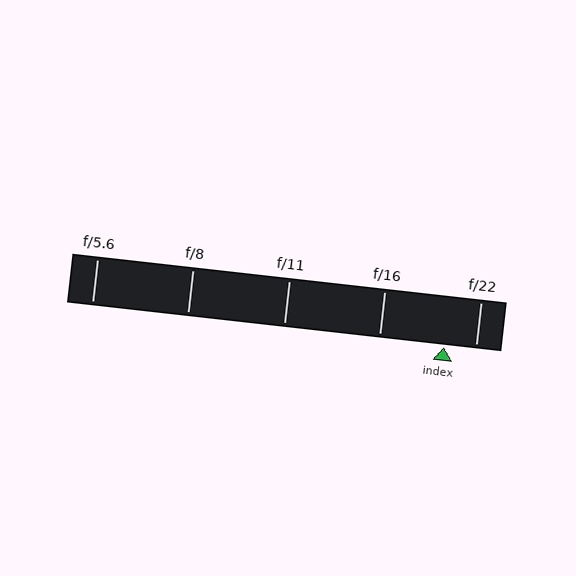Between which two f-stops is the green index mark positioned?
The index mark is between f/16 and f/22.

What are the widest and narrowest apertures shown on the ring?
The widest aperture shown is f/5.6 and the narrowest is f/22.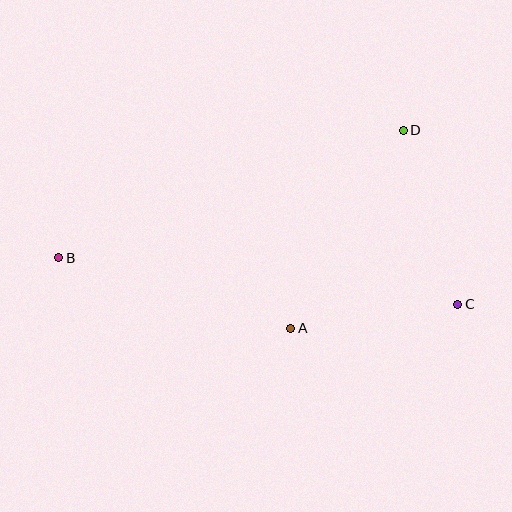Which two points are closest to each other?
Points A and C are closest to each other.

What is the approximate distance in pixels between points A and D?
The distance between A and D is approximately 227 pixels.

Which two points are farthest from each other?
Points B and C are farthest from each other.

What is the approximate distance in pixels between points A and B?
The distance between A and B is approximately 243 pixels.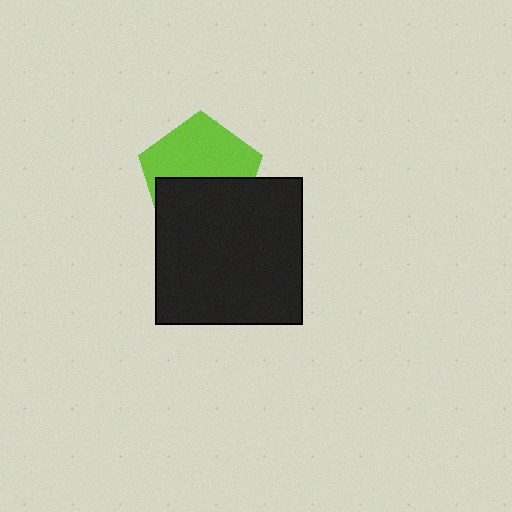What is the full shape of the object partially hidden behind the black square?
The partially hidden object is a lime pentagon.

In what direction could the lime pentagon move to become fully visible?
The lime pentagon could move up. That would shift it out from behind the black square entirely.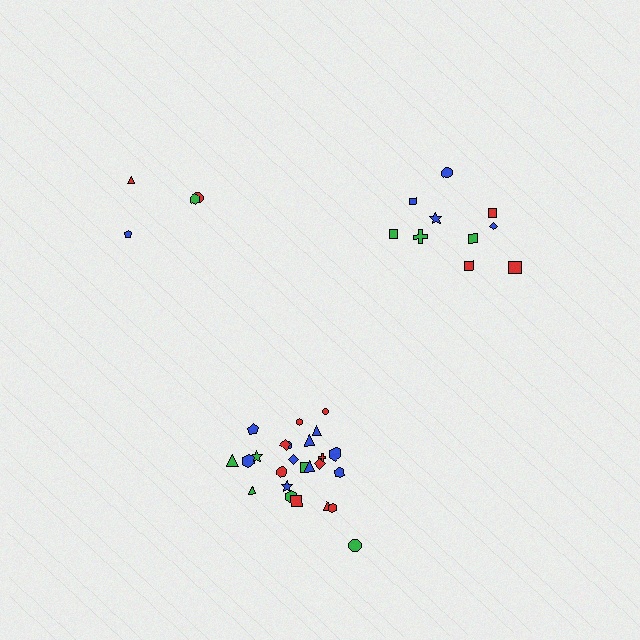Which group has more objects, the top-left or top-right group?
The top-right group.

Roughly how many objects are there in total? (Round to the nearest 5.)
Roughly 40 objects in total.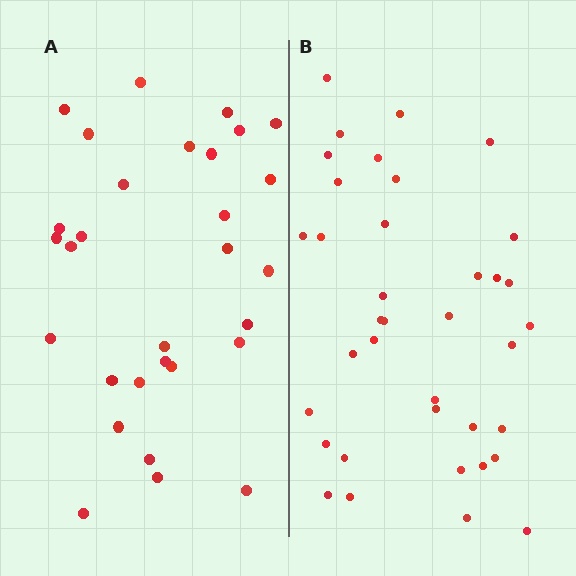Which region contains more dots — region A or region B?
Region B (the right region) has more dots.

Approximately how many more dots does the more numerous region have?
Region B has roughly 8 or so more dots than region A.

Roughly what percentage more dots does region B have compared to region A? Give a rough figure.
About 25% more.